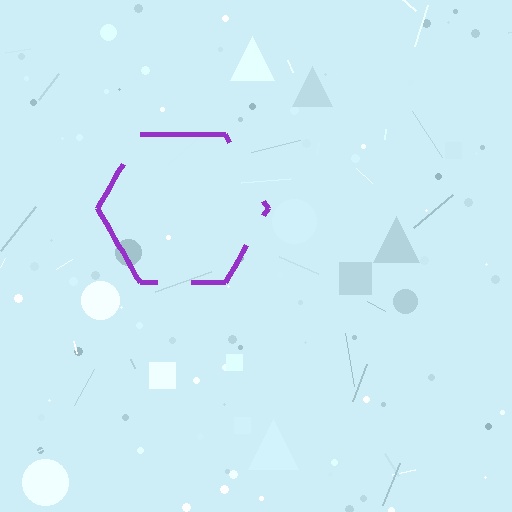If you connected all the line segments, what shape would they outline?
They would outline a hexagon.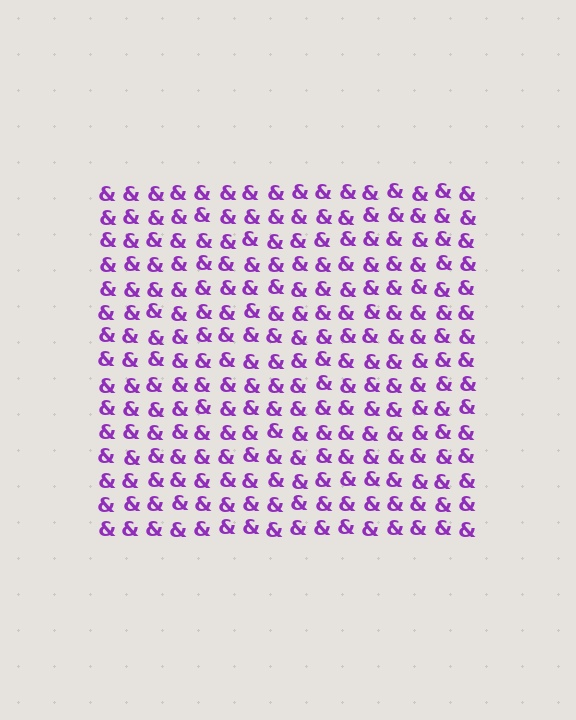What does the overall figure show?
The overall figure shows a square.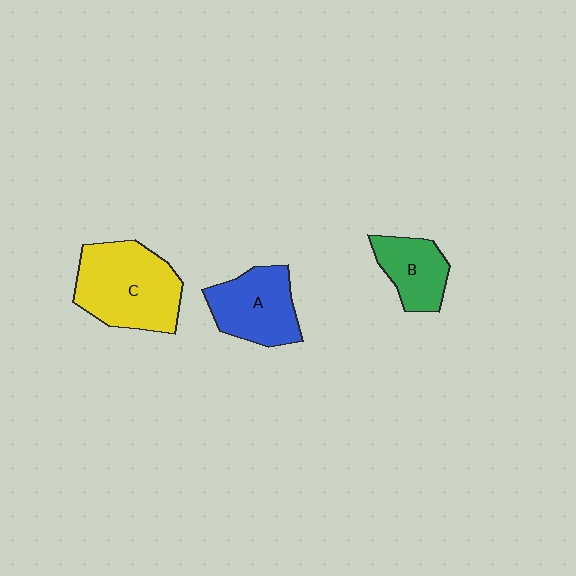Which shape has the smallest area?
Shape B (green).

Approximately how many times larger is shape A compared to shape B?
Approximately 1.3 times.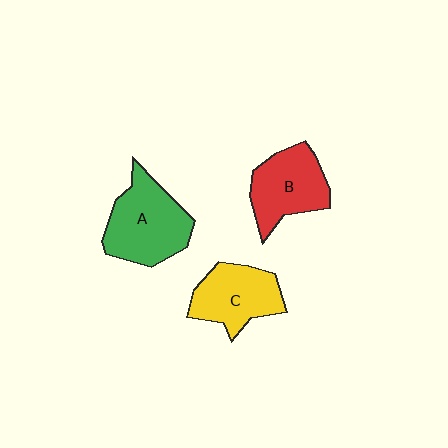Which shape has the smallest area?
Shape C (yellow).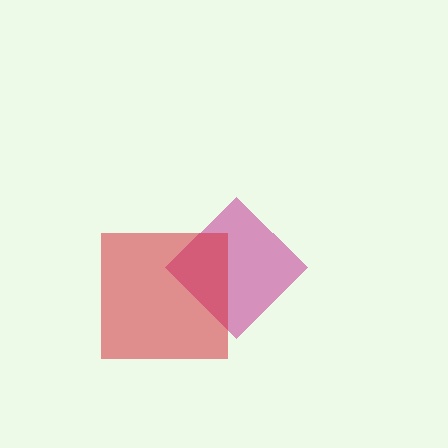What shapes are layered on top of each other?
The layered shapes are: a magenta diamond, a red square.